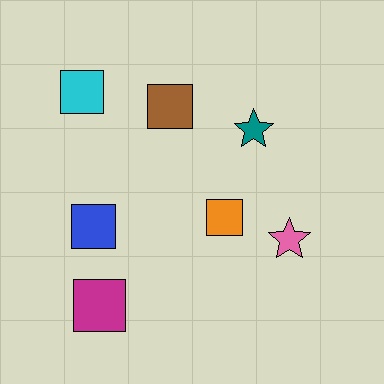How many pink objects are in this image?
There is 1 pink object.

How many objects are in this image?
There are 7 objects.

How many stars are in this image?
There are 2 stars.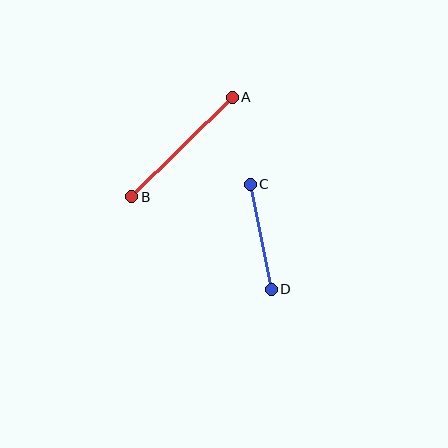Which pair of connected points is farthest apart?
Points A and B are farthest apart.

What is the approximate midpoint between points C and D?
The midpoint is at approximately (261, 237) pixels.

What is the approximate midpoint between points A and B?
The midpoint is at approximately (182, 147) pixels.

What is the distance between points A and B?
The distance is approximately 141 pixels.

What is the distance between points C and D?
The distance is approximately 107 pixels.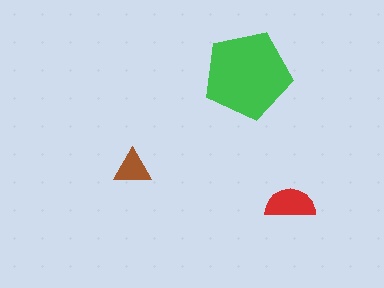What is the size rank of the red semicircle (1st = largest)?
2nd.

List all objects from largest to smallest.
The green pentagon, the red semicircle, the brown triangle.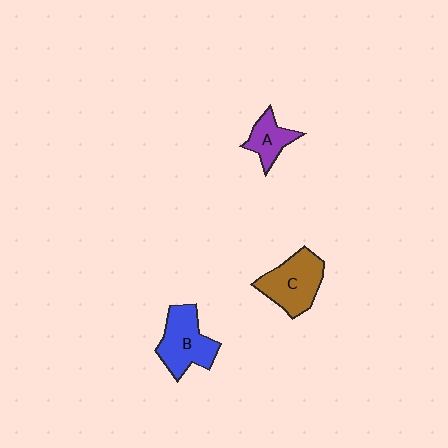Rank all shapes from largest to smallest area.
From largest to smallest: C (brown), B (blue), A (purple).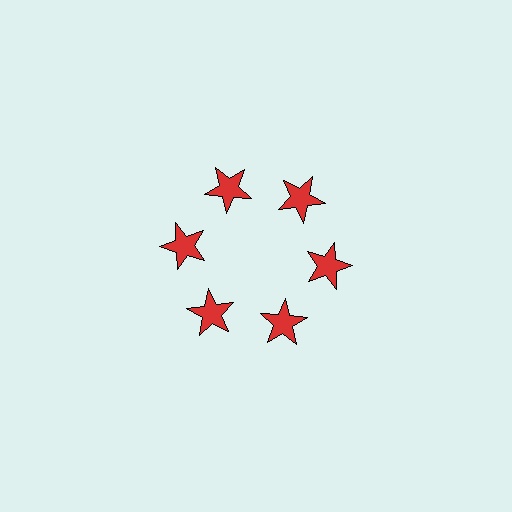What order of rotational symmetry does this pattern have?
This pattern has 6-fold rotational symmetry.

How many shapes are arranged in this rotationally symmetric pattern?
There are 6 shapes, arranged in 6 groups of 1.